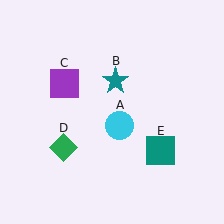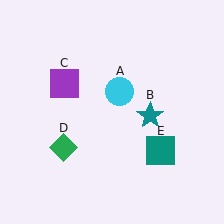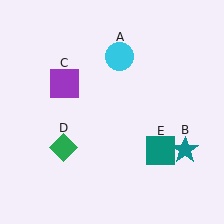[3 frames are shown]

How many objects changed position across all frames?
2 objects changed position: cyan circle (object A), teal star (object B).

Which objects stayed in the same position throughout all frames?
Purple square (object C) and green diamond (object D) and teal square (object E) remained stationary.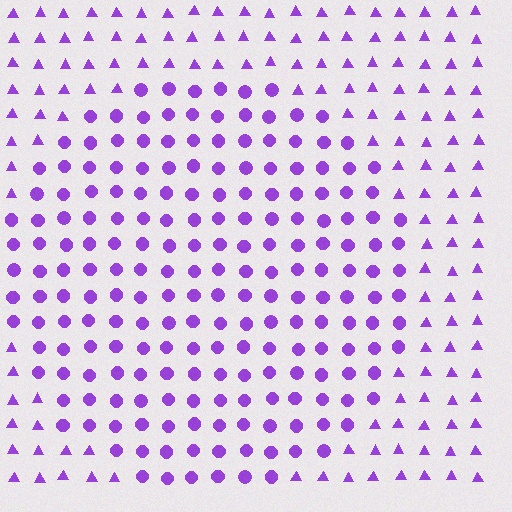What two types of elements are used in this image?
The image uses circles inside the circle region and triangles outside it.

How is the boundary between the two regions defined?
The boundary is defined by a change in element shape: circles inside vs. triangles outside. All elements share the same color and spacing.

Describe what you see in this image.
The image is filled with small purple elements arranged in a uniform grid. A circle-shaped region contains circles, while the surrounding area contains triangles. The boundary is defined purely by the change in element shape.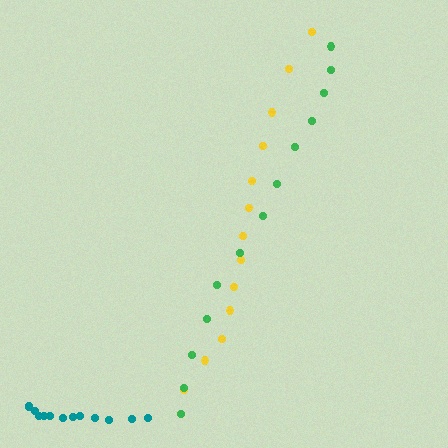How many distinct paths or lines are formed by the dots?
There are 3 distinct paths.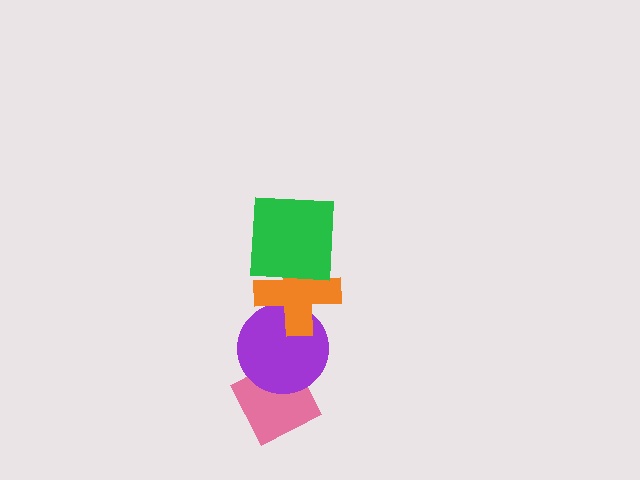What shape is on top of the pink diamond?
The purple circle is on top of the pink diamond.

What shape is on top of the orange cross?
The green square is on top of the orange cross.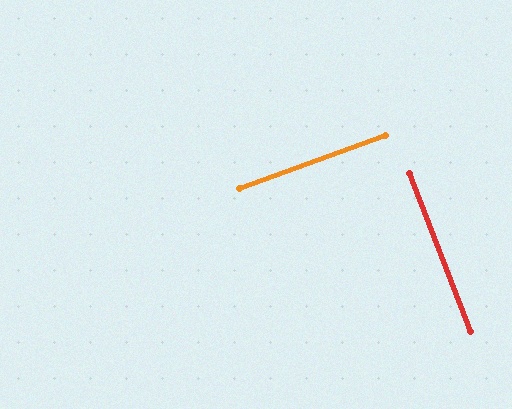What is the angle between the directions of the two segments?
Approximately 89 degrees.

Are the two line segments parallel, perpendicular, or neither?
Perpendicular — they meet at approximately 89°.